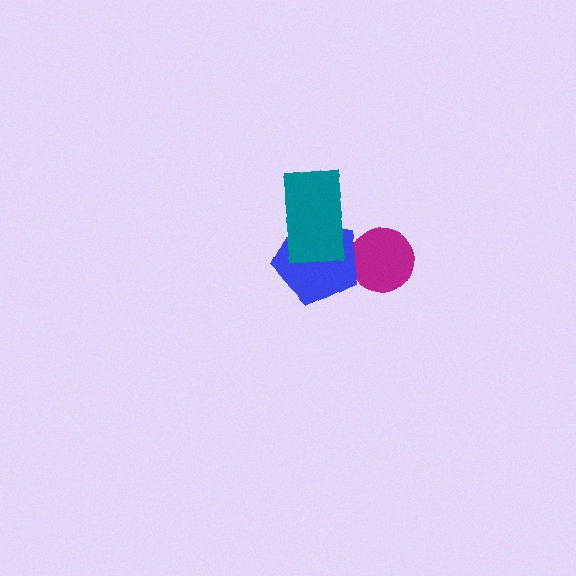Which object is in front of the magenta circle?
The blue pentagon is in front of the magenta circle.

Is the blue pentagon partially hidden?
Yes, it is partially covered by another shape.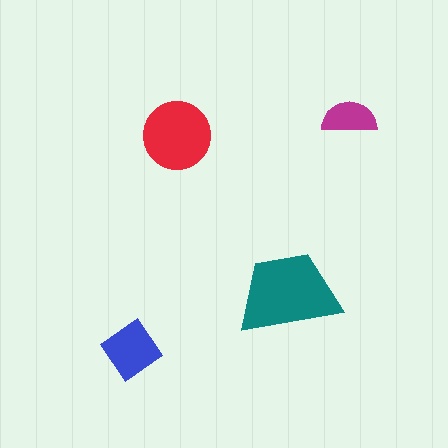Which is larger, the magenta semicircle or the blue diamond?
The blue diamond.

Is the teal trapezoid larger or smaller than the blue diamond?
Larger.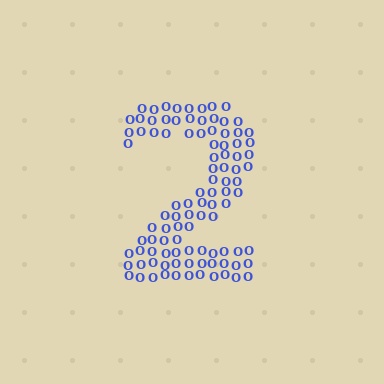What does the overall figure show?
The overall figure shows the digit 2.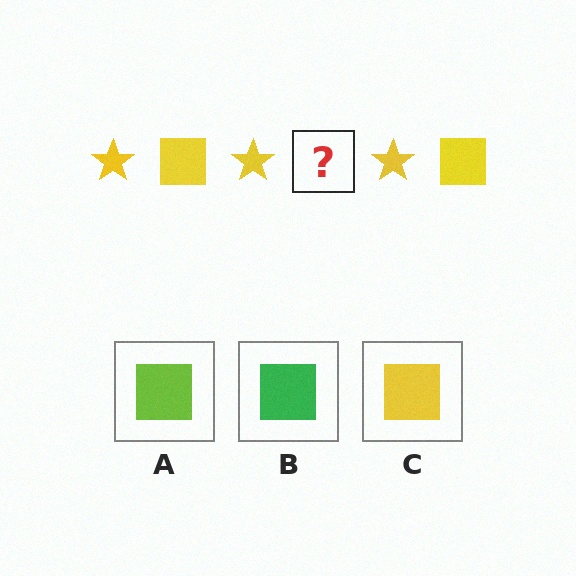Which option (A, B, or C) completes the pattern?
C.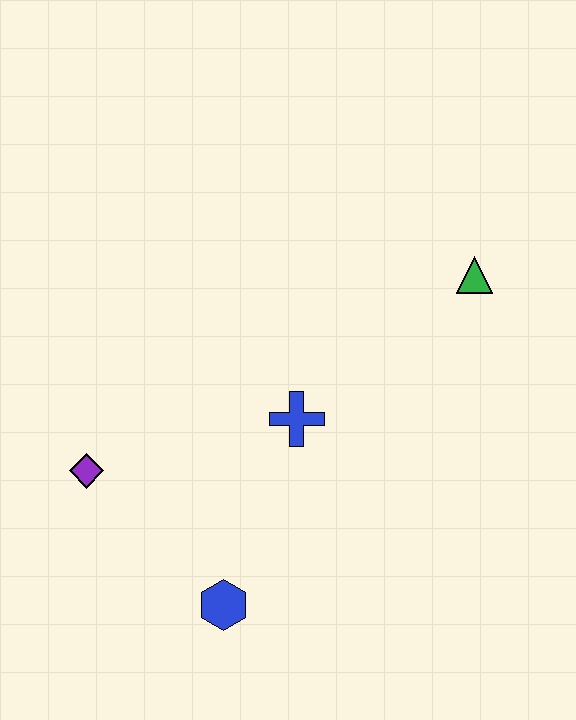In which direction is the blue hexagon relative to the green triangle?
The blue hexagon is below the green triangle.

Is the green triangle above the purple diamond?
Yes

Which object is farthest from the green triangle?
The purple diamond is farthest from the green triangle.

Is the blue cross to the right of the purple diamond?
Yes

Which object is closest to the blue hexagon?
The purple diamond is closest to the blue hexagon.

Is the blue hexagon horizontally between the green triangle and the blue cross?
No